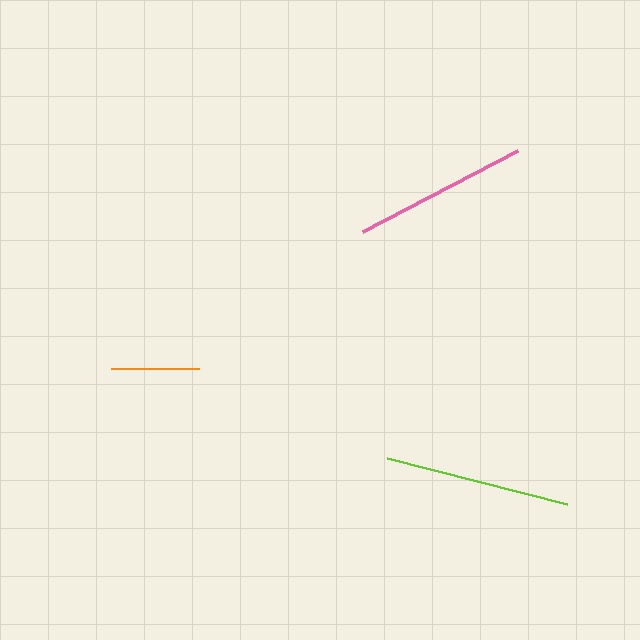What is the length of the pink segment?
The pink segment is approximately 174 pixels long.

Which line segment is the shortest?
The orange line is the shortest at approximately 88 pixels.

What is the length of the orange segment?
The orange segment is approximately 88 pixels long.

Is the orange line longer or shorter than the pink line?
The pink line is longer than the orange line.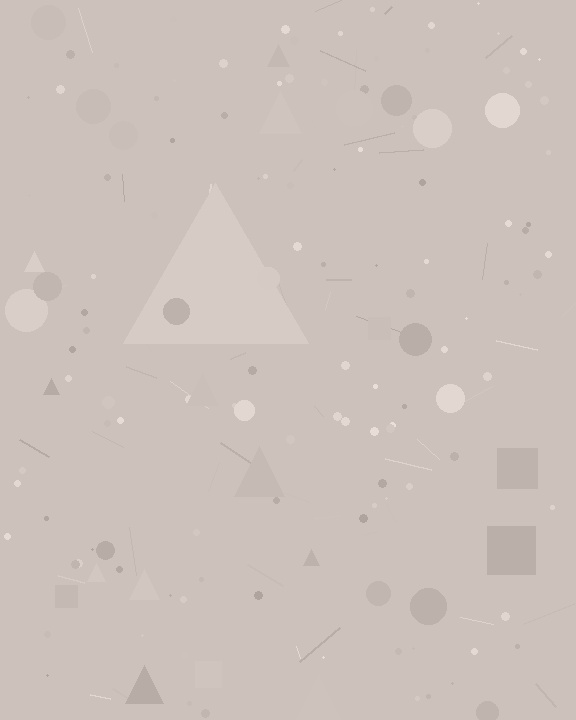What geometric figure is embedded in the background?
A triangle is embedded in the background.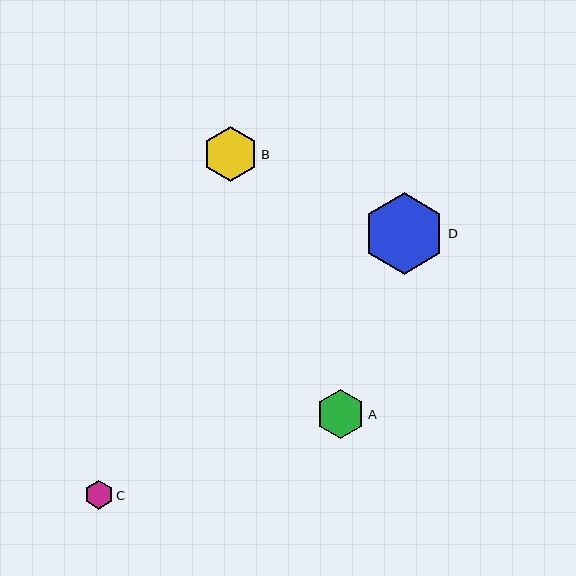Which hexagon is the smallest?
Hexagon C is the smallest with a size of approximately 29 pixels.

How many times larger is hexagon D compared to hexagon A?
Hexagon D is approximately 1.7 times the size of hexagon A.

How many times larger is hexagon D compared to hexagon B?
Hexagon D is approximately 1.5 times the size of hexagon B.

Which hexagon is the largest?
Hexagon D is the largest with a size of approximately 82 pixels.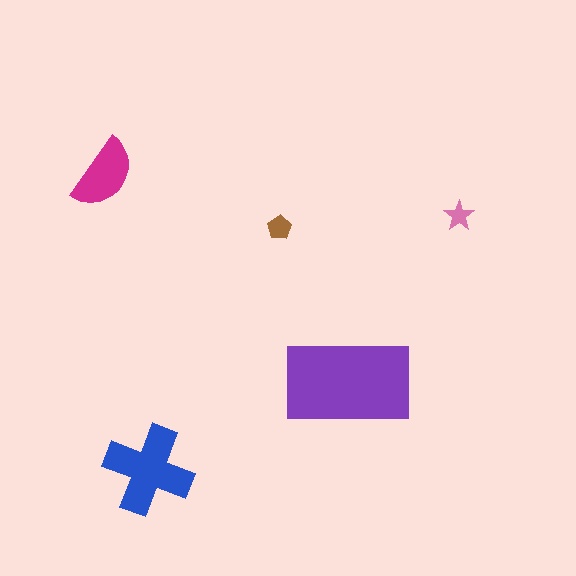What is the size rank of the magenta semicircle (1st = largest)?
3rd.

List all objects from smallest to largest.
The pink star, the brown pentagon, the magenta semicircle, the blue cross, the purple rectangle.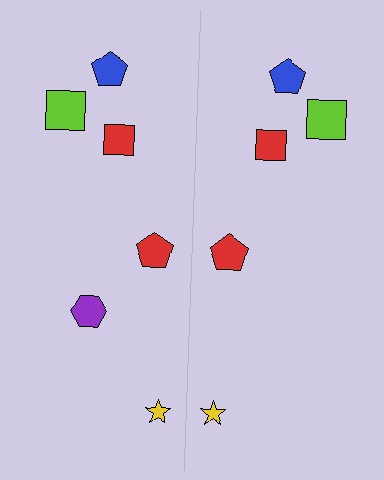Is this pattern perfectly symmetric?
No, the pattern is not perfectly symmetric. A purple hexagon is missing from the right side.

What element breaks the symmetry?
A purple hexagon is missing from the right side.